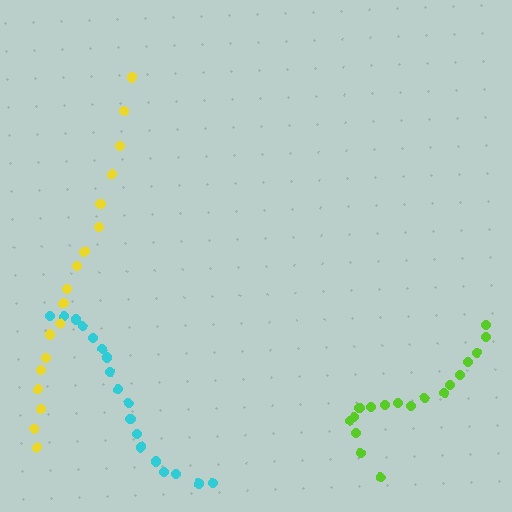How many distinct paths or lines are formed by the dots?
There are 3 distinct paths.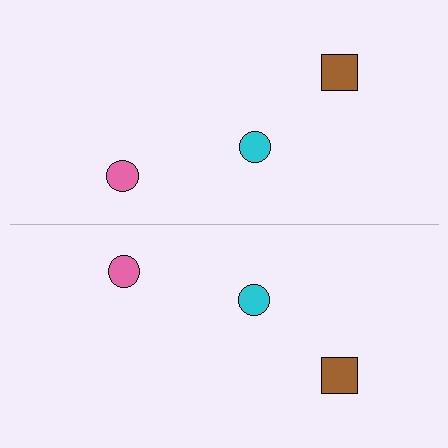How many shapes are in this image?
There are 6 shapes in this image.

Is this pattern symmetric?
Yes, this pattern has bilateral (reflection) symmetry.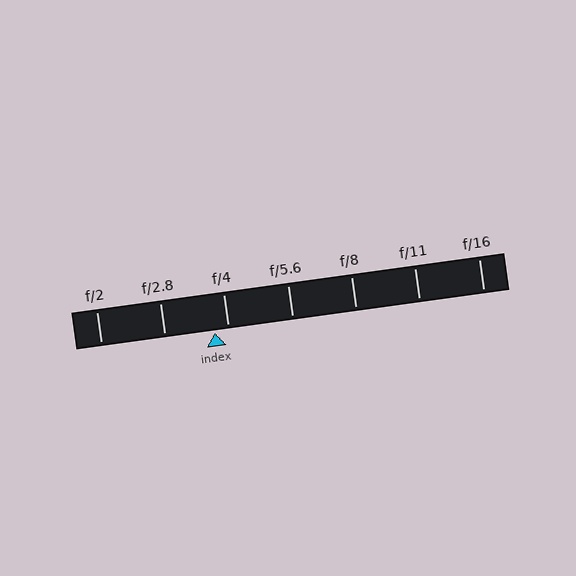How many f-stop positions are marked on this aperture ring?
There are 7 f-stop positions marked.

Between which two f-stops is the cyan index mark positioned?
The index mark is between f/2.8 and f/4.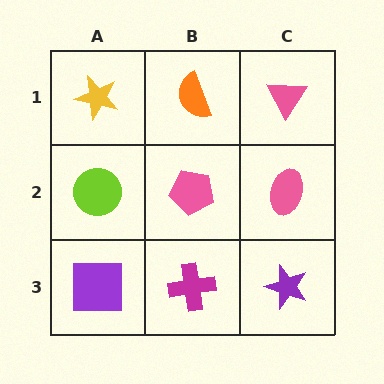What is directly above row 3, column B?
A pink pentagon.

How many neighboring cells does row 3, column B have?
3.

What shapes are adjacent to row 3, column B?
A pink pentagon (row 2, column B), a purple square (row 3, column A), a purple star (row 3, column C).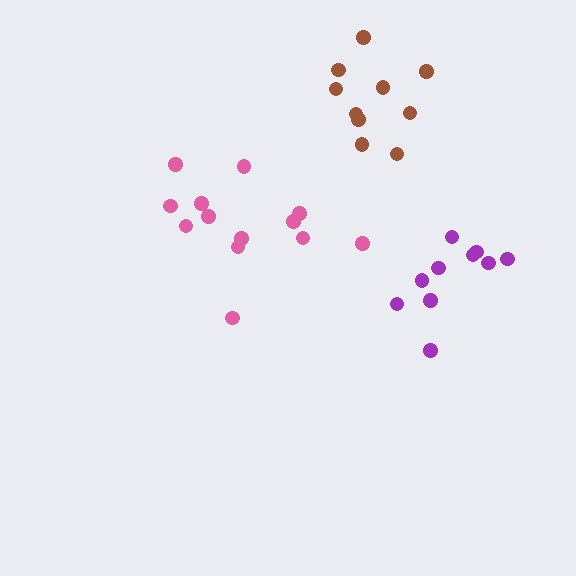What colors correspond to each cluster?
The clusters are colored: purple, pink, brown.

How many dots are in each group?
Group 1: 10 dots, Group 2: 13 dots, Group 3: 10 dots (33 total).